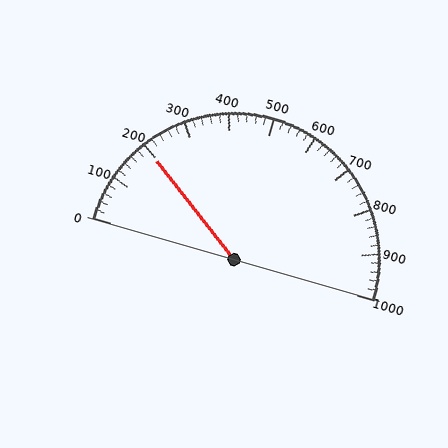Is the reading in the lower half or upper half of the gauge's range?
The reading is in the lower half of the range (0 to 1000).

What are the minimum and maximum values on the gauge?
The gauge ranges from 0 to 1000.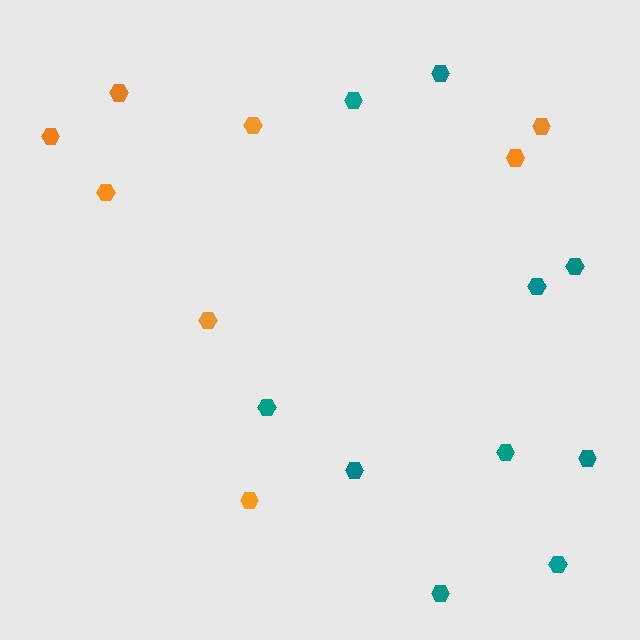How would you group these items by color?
There are 2 groups: one group of teal hexagons (10) and one group of orange hexagons (8).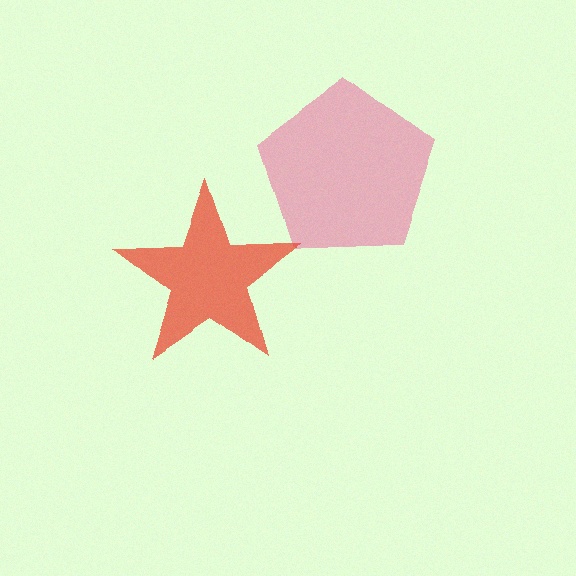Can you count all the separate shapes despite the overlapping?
Yes, there are 2 separate shapes.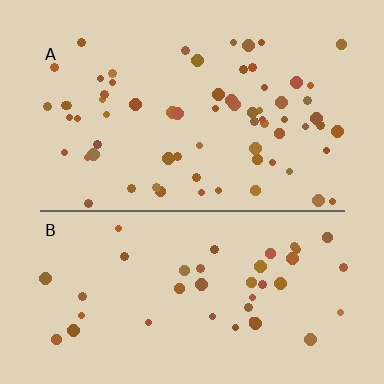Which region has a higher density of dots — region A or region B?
A (the top).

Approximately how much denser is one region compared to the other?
Approximately 1.6× — region A over region B.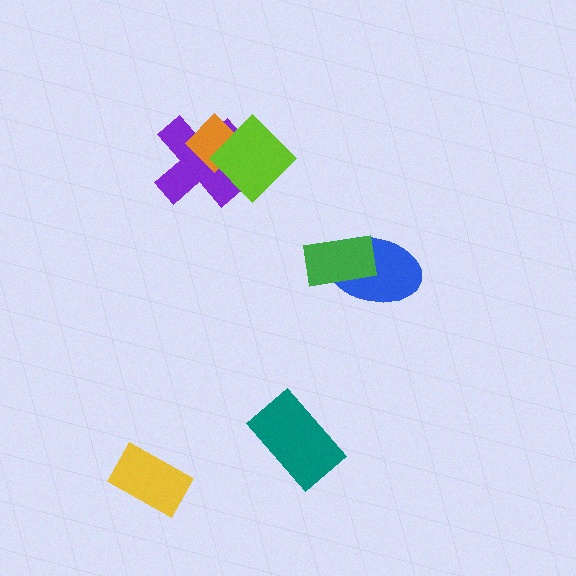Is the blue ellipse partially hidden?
Yes, it is partially covered by another shape.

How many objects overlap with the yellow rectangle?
0 objects overlap with the yellow rectangle.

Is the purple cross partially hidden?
Yes, it is partially covered by another shape.